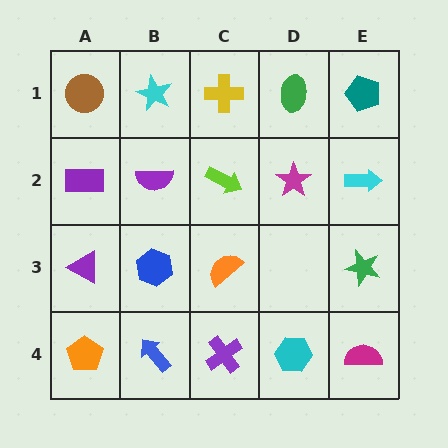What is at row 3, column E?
A green star.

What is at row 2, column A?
A purple rectangle.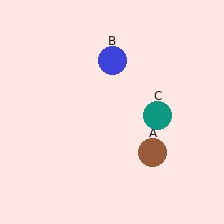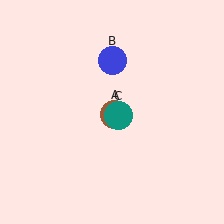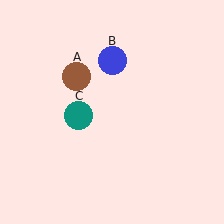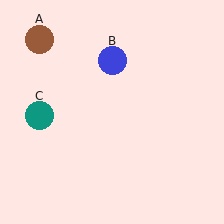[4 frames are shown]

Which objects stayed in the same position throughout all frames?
Blue circle (object B) remained stationary.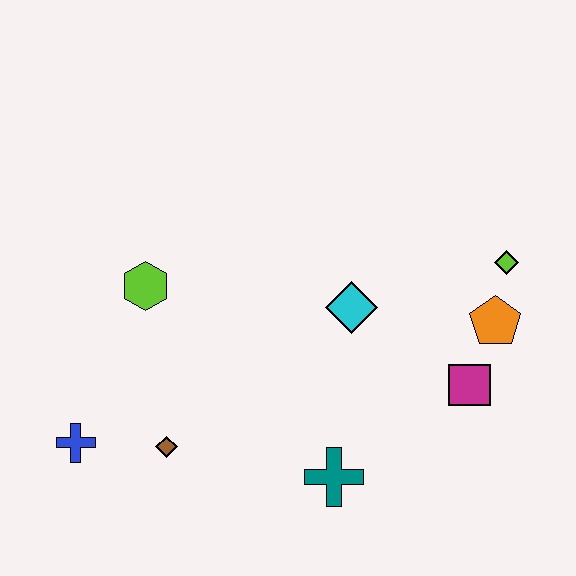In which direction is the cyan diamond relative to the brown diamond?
The cyan diamond is to the right of the brown diamond.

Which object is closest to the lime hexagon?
The brown diamond is closest to the lime hexagon.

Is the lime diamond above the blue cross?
Yes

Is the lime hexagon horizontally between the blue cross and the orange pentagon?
Yes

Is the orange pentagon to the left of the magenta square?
No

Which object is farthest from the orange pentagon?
The blue cross is farthest from the orange pentagon.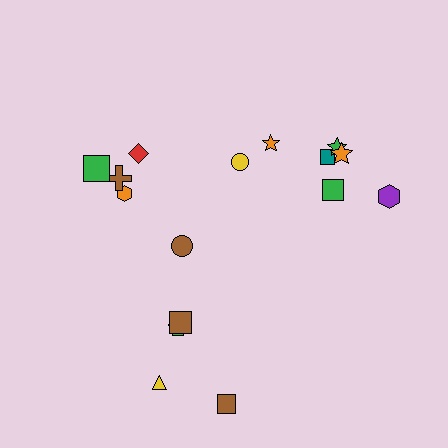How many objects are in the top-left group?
There are 4 objects.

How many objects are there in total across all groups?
There are 16 objects.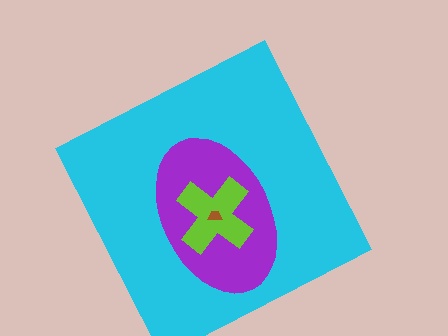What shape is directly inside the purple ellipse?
The lime cross.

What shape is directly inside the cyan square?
The purple ellipse.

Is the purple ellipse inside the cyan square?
Yes.